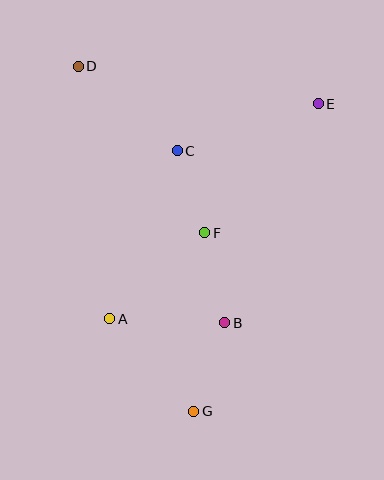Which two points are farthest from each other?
Points D and G are farthest from each other.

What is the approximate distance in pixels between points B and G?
The distance between B and G is approximately 94 pixels.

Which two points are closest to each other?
Points C and F are closest to each other.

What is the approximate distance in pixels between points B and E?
The distance between B and E is approximately 238 pixels.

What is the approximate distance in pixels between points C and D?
The distance between C and D is approximately 130 pixels.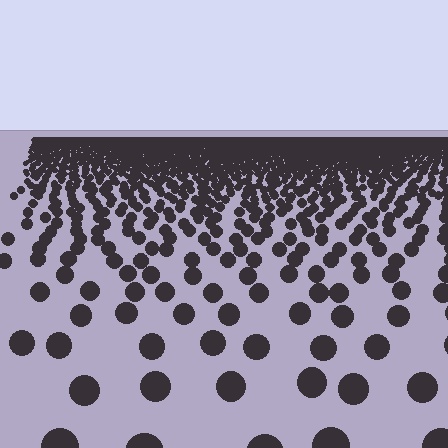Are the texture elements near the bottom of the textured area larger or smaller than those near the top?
Larger. Near the bottom, elements are closer to the viewer and appear at a bigger on-screen size.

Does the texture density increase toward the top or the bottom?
Density increases toward the top.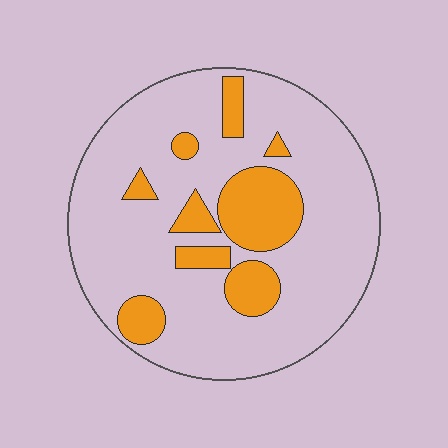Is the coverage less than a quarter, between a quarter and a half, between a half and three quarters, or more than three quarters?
Less than a quarter.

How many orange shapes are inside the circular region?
9.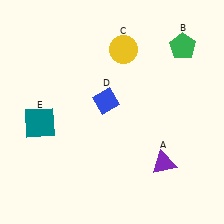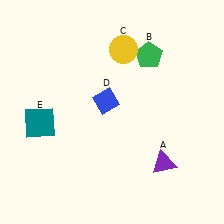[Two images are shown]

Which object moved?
The green pentagon (B) moved left.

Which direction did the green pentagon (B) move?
The green pentagon (B) moved left.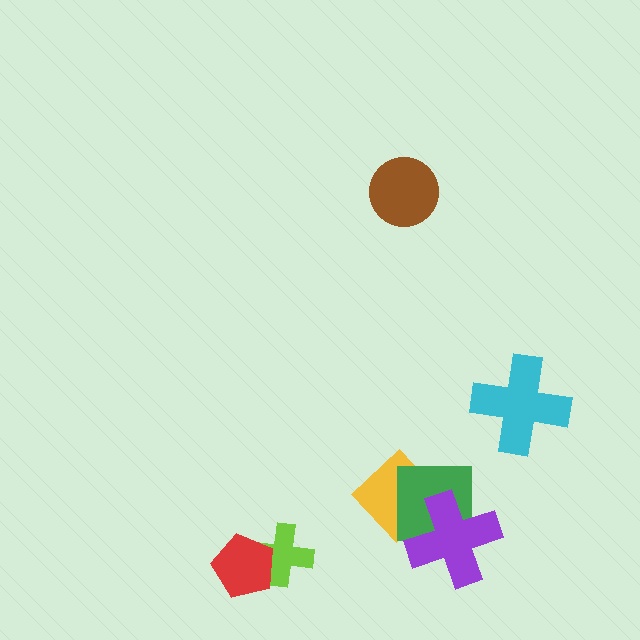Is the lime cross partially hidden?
Yes, it is partially covered by another shape.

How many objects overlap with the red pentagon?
1 object overlaps with the red pentagon.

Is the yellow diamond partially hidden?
Yes, it is partially covered by another shape.